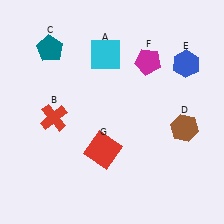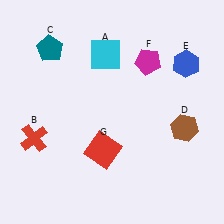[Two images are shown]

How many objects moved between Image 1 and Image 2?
1 object moved between the two images.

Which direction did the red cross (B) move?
The red cross (B) moved down.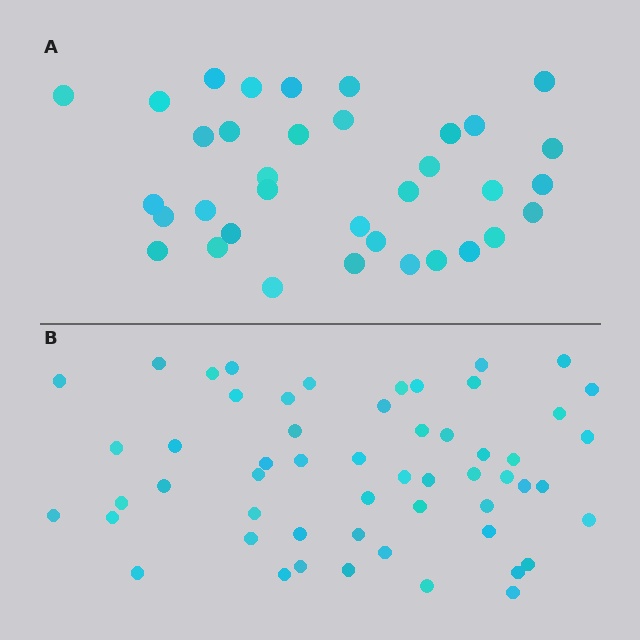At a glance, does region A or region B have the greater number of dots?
Region B (the bottom region) has more dots.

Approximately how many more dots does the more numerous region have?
Region B has approximately 20 more dots than region A.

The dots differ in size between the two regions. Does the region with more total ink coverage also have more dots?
No. Region A has more total ink coverage because its dots are larger, but region B actually contains more individual dots. Total area can be misleading — the number of items is what matters here.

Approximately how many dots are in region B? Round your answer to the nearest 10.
About 60 dots. (The exact count is 55, which rounds to 60.)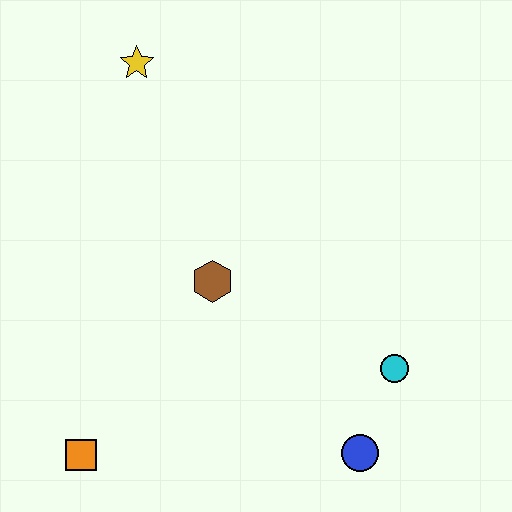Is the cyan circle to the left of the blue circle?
No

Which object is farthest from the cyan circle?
The yellow star is farthest from the cyan circle.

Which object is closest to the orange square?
The brown hexagon is closest to the orange square.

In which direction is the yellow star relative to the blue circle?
The yellow star is above the blue circle.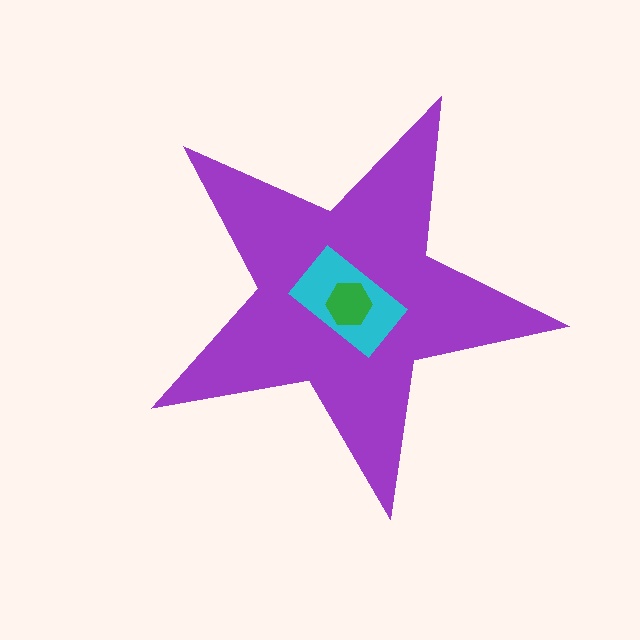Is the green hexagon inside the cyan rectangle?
Yes.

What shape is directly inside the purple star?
The cyan rectangle.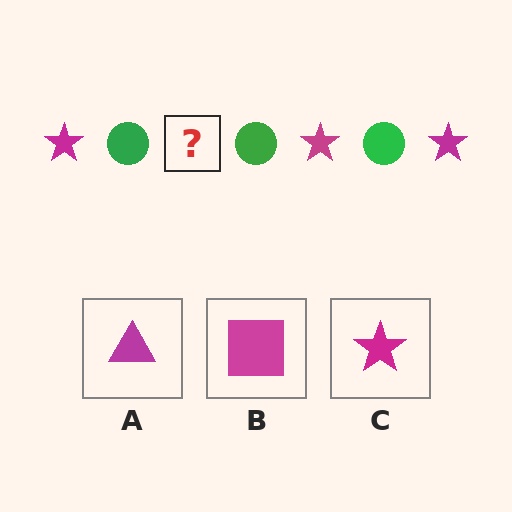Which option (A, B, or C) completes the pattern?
C.